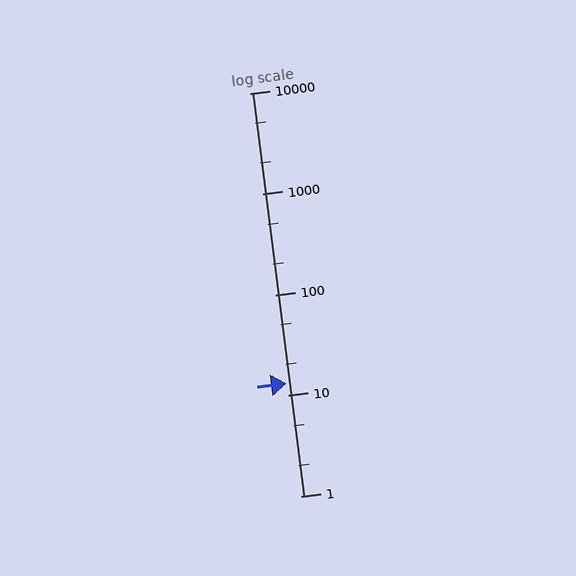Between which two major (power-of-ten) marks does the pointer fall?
The pointer is between 10 and 100.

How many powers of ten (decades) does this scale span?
The scale spans 4 decades, from 1 to 10000.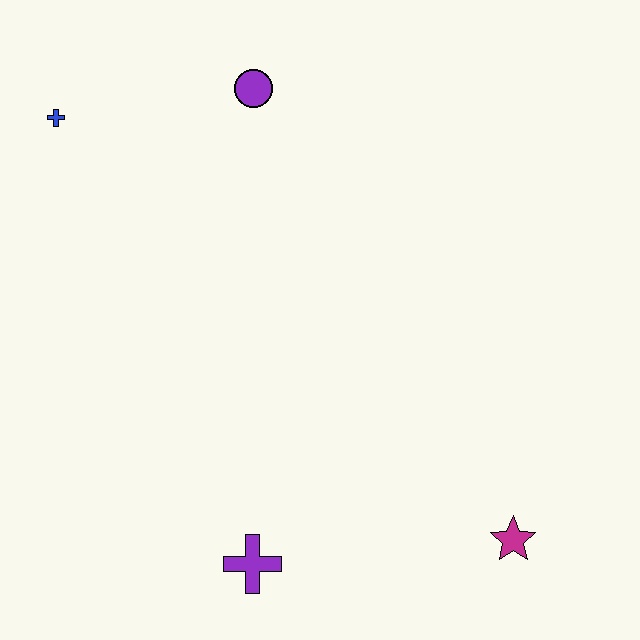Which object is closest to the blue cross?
The purple circle is closest to the blue cross.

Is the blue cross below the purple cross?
No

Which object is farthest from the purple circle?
The magenta star is farthest from the purple circle.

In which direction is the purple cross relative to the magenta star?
The purple cross is to the left of the magenta star.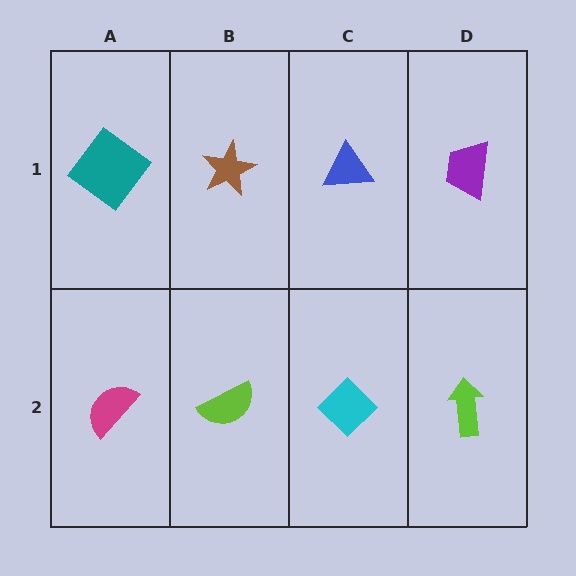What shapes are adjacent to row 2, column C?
A blue triangle (row 1, column C), a lime semicircle (row 2, column B), a lime arrow (row 2, column D).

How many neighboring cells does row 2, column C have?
3.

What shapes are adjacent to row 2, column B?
A brown star (row 1, column B), a magenta semicircle (row 2, column A), a cyan diamond (row 2, column C).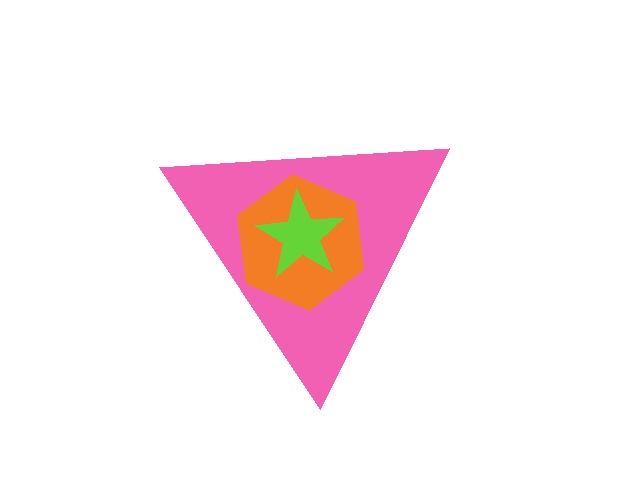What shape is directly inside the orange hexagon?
The lime star.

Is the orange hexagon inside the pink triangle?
Yes.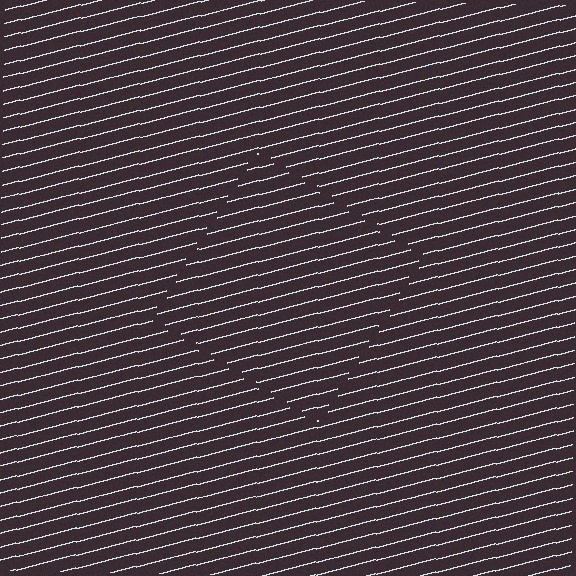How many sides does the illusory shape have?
4 sides — the line-ends trace a square.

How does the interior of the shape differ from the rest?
The interior of the shape contains the same grating, shifted by half a period — the contour is defined by the phase discontinuity where line-ends from the inner and outer gratings abut.